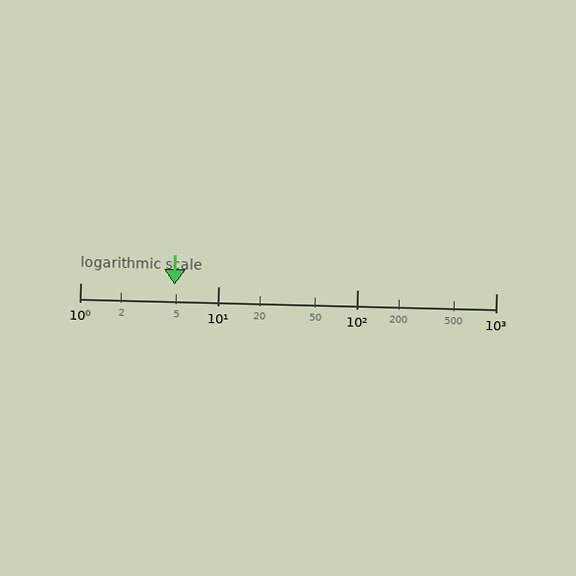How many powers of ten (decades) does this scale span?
The scale spans 3 decades, from 1 to 1000.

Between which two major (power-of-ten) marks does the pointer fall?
The pointer is between 1 and 10.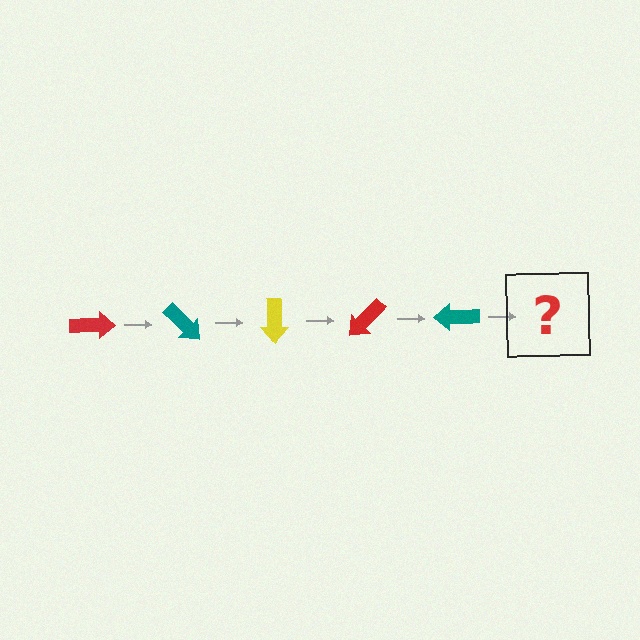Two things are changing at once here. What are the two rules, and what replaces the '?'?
The two rules are that it rotates 45 degrees each step and the color cycles through red, teal, and yellow. The '?' should be a yellow arrow, rotated 225 degrees from the start.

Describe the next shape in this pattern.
It should be a yellow arrow, rotated 225 degrees from the start.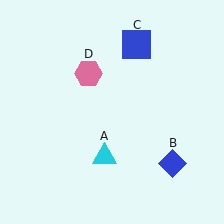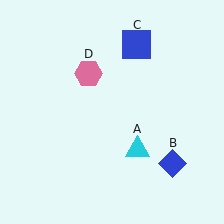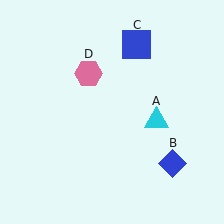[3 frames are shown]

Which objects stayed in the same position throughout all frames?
Blue diamond (object B) and blue square (object C) and pink hexagon (object D) remained stationary.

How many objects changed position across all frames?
1 object changed position: cyan triangle (object A).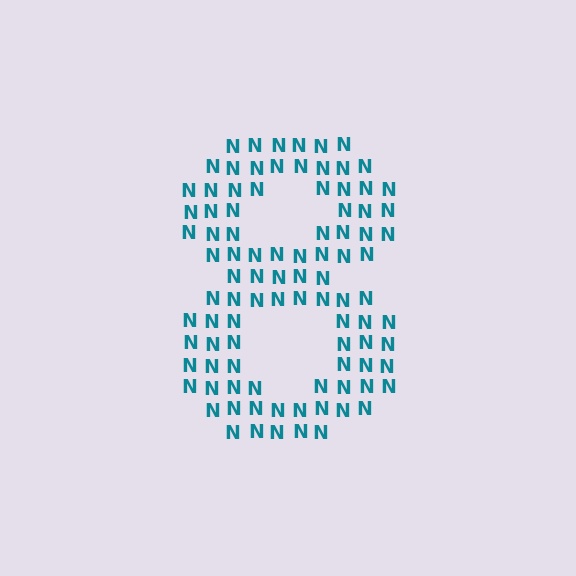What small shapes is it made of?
It is made of small letter N's.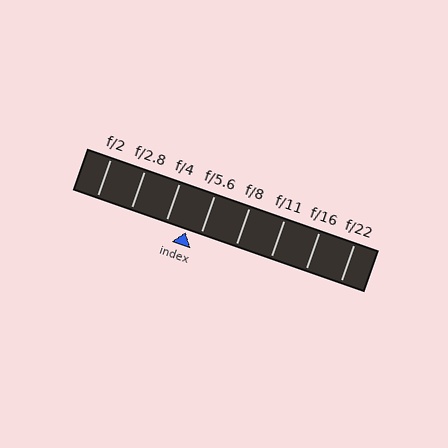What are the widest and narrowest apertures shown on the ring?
The widest aperture shown is f/2 and the narrowest is f/22.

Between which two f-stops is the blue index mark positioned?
The index mark is between f/4 and f/5.6.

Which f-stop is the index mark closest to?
The index mark is closest to f/5.6.